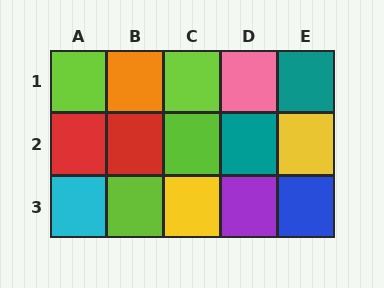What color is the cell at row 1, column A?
Lime.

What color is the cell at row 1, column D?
Pink.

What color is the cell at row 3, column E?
Blue.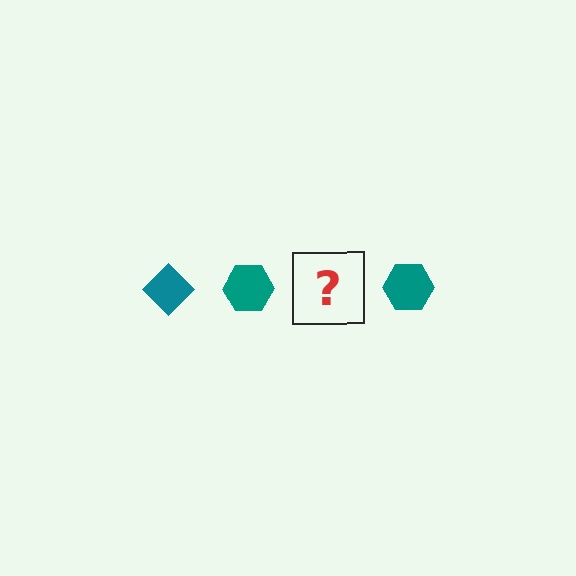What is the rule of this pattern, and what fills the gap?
The rule is that the pattern cycles through diamond, hexagon shapes in teal. The gap should be filled with a teal diamond.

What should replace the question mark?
The question mark should be replaced with a teal diamond.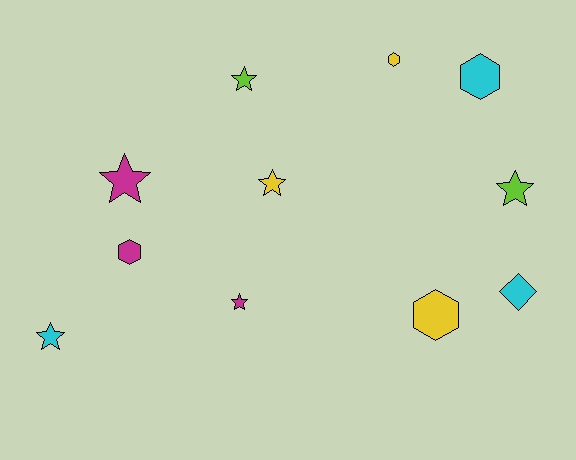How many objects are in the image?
There are 11 objects.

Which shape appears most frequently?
Star, with 6 objects.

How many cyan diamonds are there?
There is 1 cyan diamond.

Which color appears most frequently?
Magenta, with 3 objects.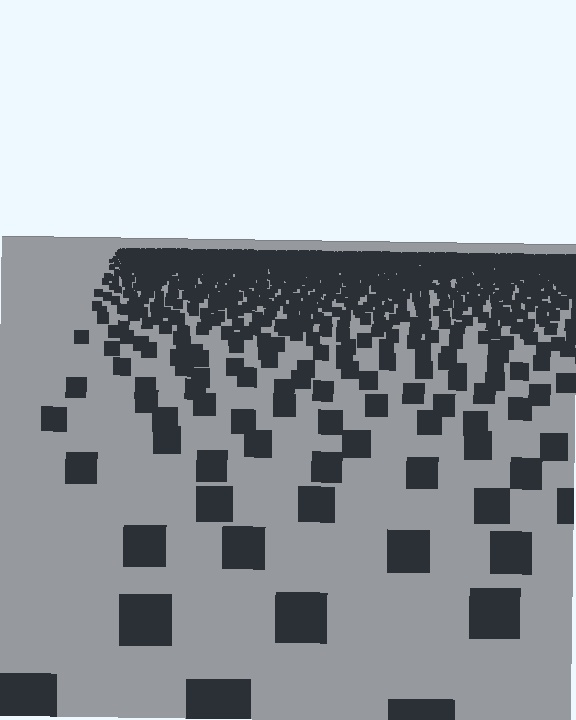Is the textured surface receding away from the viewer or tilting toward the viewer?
The surface is receding away from the viewer. Texture elements get smaller and denser toward the top.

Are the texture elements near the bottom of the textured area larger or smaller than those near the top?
Larger. Near the bottom, elements are closer to the viewer and appear at a bigger on-screen size.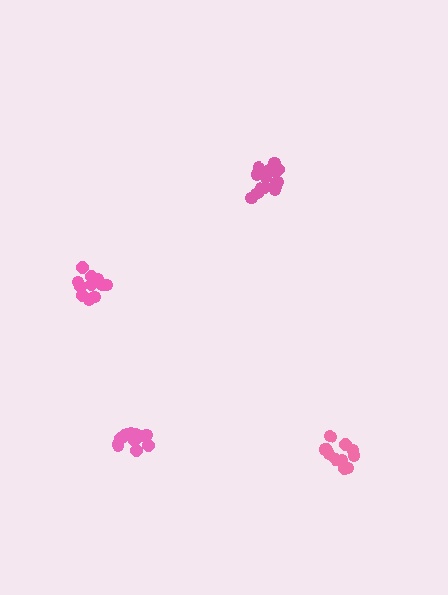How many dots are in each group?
Group 1: 13 dots, Group 2: 11 dots, Group 3: 15 dots, Group 4: 11 dots (50 total).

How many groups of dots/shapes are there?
There are 4 groups.